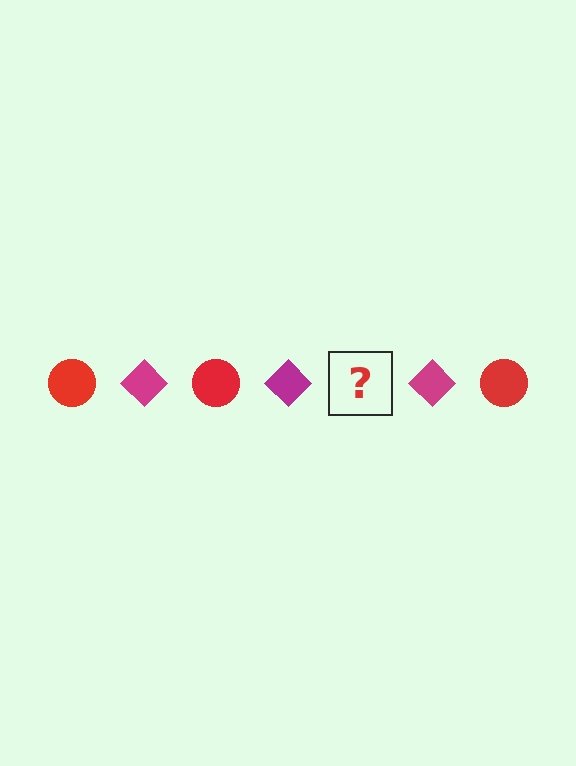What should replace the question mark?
The question mark should be replaced with a red circle.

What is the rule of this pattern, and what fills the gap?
The rule is that the pattern alternates between red circle and magenta diamond. The gap should be filled with a red circle.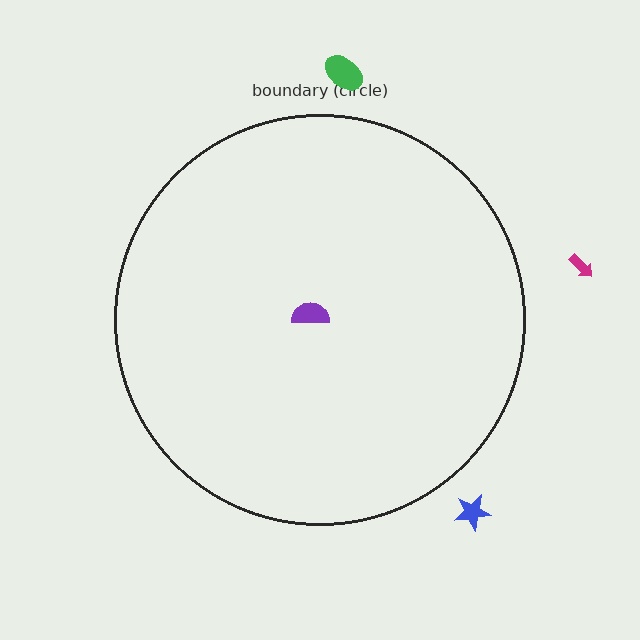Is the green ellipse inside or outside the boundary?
Outside.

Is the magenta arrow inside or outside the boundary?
Outside.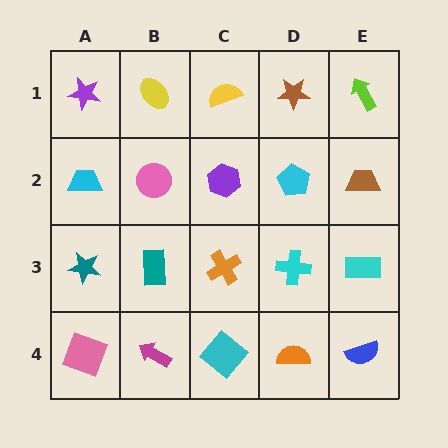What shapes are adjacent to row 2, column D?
A brown star (row 1, column D), a cyan cross (row 3, column D), a purple hexagon (row 2, column C), a brown trapezoid (row 2, column E).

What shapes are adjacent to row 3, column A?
A cyan trapezoid (row 2, column A), a pink square (row 4, column A), a teal rectangle (row 3, column B).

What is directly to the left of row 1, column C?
A yellow ellipse.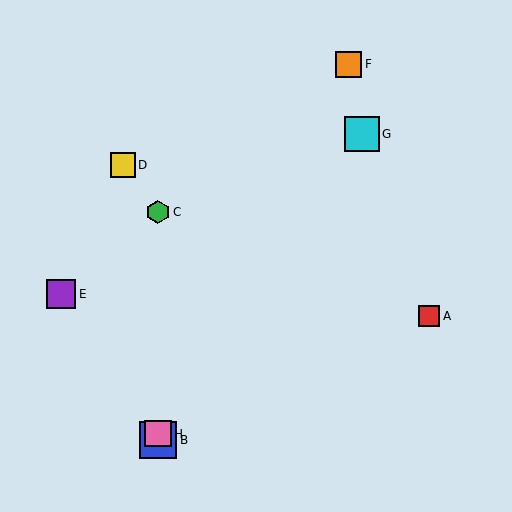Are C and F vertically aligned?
No, C is at x≈158 and F is at x≈349.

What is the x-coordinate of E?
Object E is at x≈61.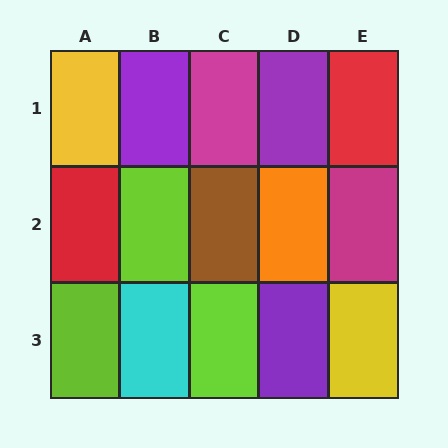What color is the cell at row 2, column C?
Brown.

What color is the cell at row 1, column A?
Yellow.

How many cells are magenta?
2 cells are magenta.